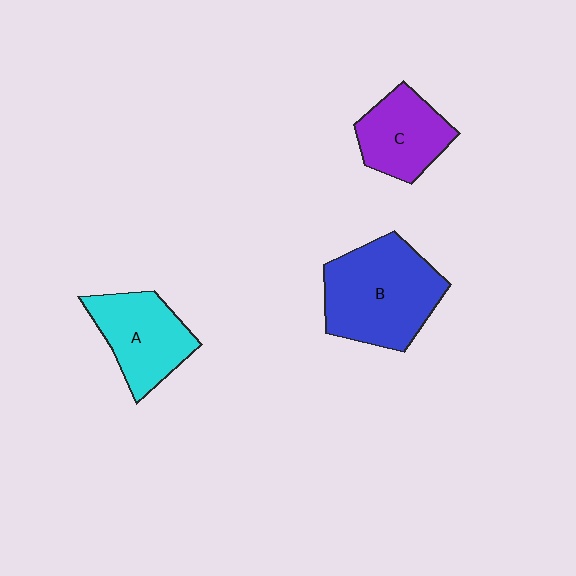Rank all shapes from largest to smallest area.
From largest to smallest: B (blue), A (cyan), C (purple).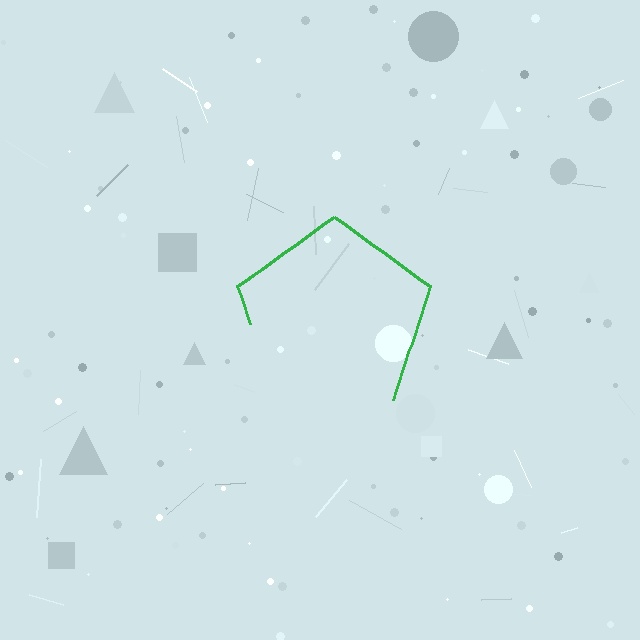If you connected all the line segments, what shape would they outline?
They would outline a pentagon.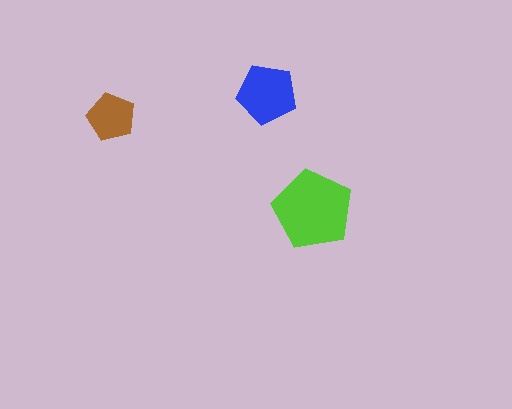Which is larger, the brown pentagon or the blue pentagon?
The blue one.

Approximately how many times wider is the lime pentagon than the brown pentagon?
About 1.5 times wider.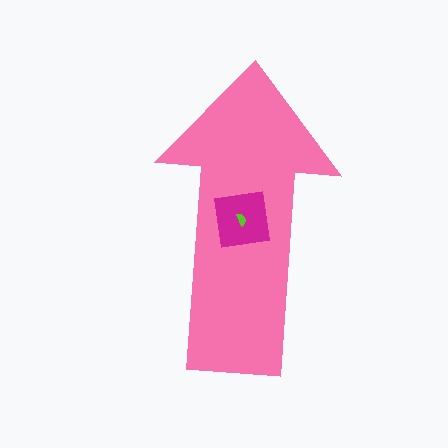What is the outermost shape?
The pink arrow.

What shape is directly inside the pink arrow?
The magenta square.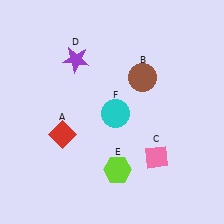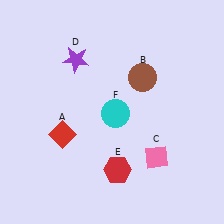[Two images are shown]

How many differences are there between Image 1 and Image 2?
There is 1 difference between the two images.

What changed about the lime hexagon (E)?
In Image 1, E is lime. In Image 2, it changed to red.